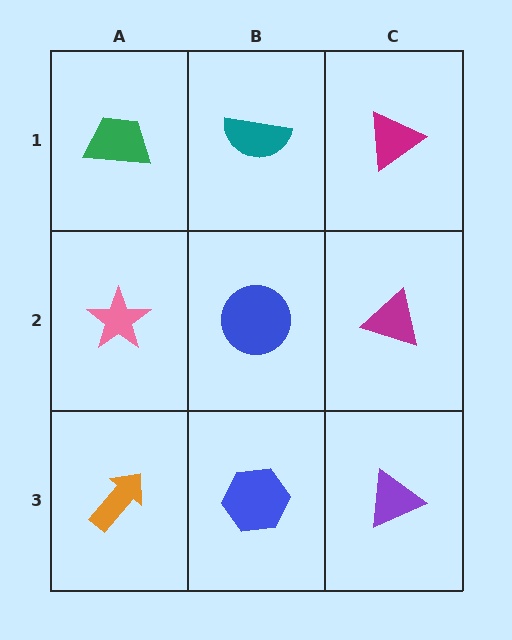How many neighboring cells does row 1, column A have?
2.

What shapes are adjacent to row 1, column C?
A magenta triangle (row 2, column C), a teal semicircle (row 1, column B).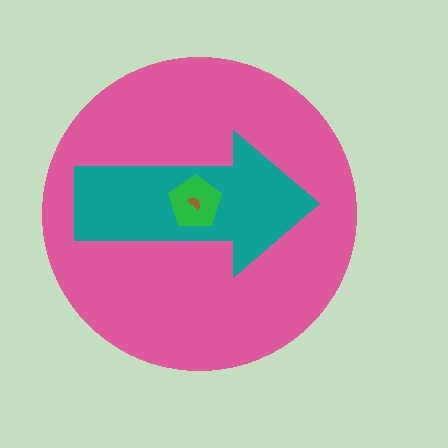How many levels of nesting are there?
4.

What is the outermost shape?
The pink circle.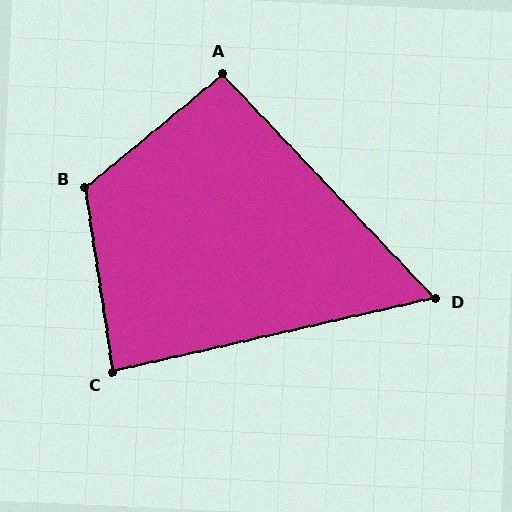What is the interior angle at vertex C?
Approximately 86 degrees (approximately right).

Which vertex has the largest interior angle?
B, at approximately 121 degrees.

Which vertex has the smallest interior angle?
D, at approximately 59 degrees.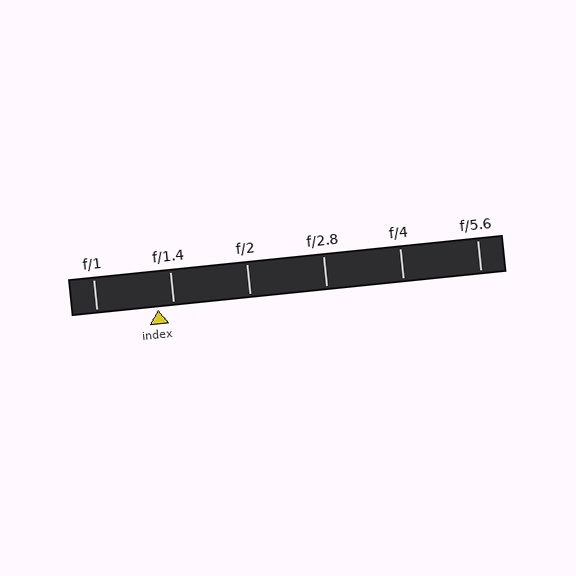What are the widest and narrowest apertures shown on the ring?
The widest aperture shown is f/1 and the narrowest is f/5.6.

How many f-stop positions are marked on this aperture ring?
There are 6 f-stop positions marked.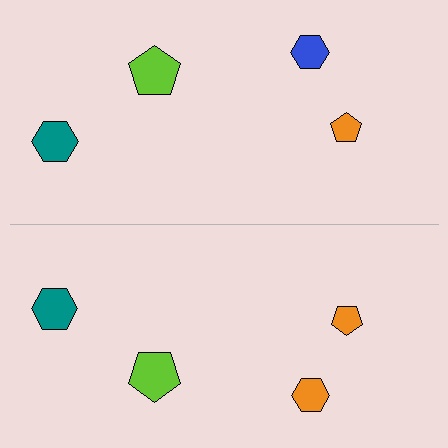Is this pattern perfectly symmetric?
No, the pattern is not perfectly symmetric. The orange hexagon on the bottom side breaks the symmetry — its mirror counterpart is blue.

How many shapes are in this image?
There are 8 shapes in this image.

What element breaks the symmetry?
The orange hexagon on the bottom side breaks the symmetry — its mirror counterpart is blue.